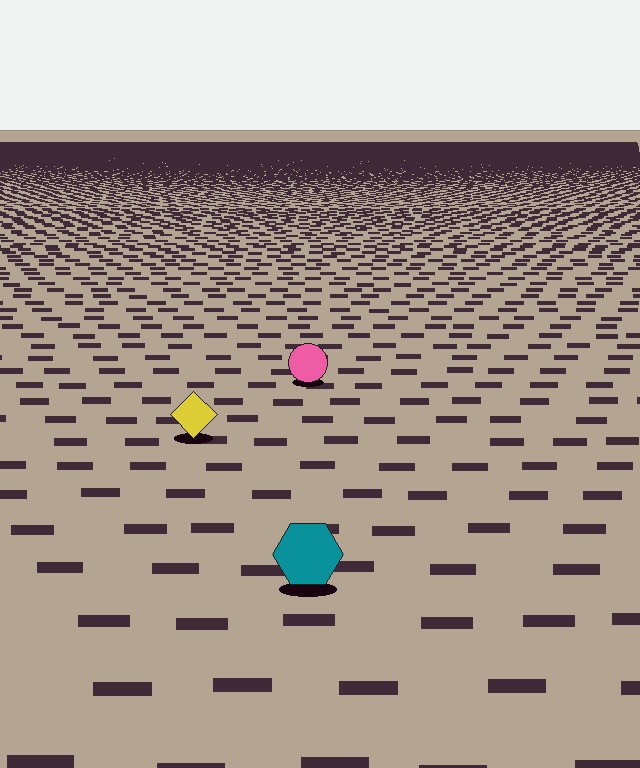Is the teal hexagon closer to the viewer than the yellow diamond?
Yes. The teal hexagon is closer — you can tell from the texture gradient: the ground texture is coarser near it.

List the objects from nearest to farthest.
From nearest to farthest: the teal hexagon, the yellow diamond, the pink circle.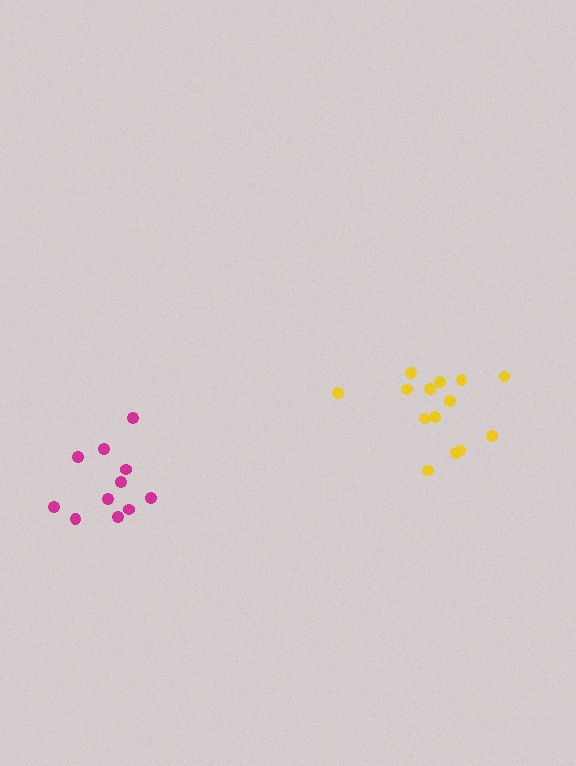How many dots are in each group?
Group 1: 11 dots, Group 2: 14 dots (25 total).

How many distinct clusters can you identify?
There are 2 distinct clusters.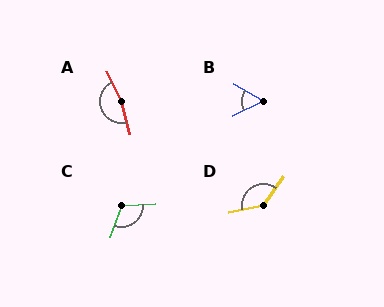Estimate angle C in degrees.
Approximately 112 degrees.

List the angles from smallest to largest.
B (55°), C (112°), D (138°), A (169°).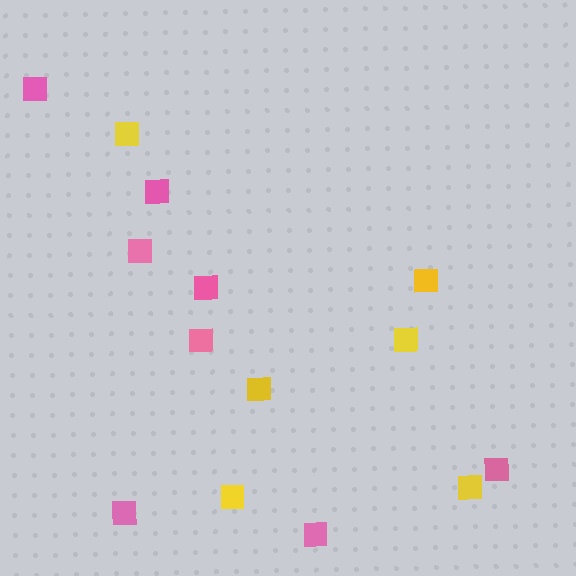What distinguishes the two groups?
There are 2 groups: one group of pink squares (8) and one group of yellow squares (6).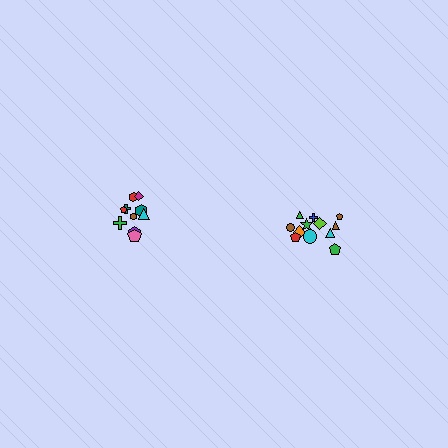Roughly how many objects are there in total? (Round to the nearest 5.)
Roughly 20 objects in total.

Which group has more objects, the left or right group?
The right group.